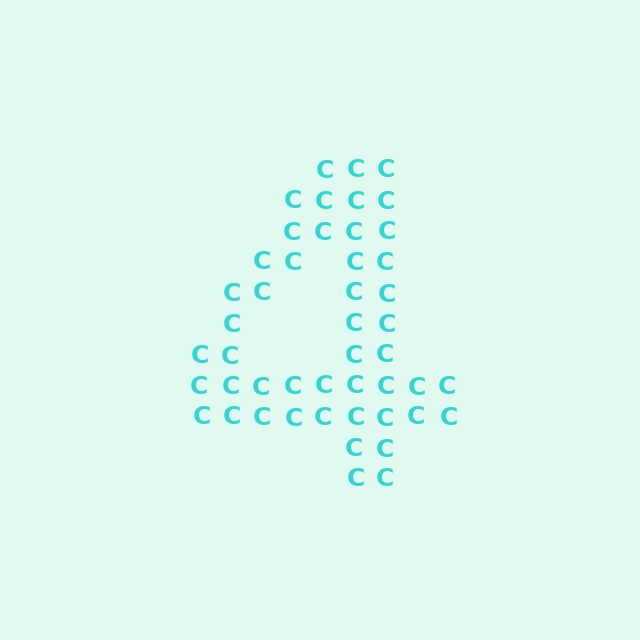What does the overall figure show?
The overall figure shows the digit 4.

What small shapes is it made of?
It is made of small letter C's.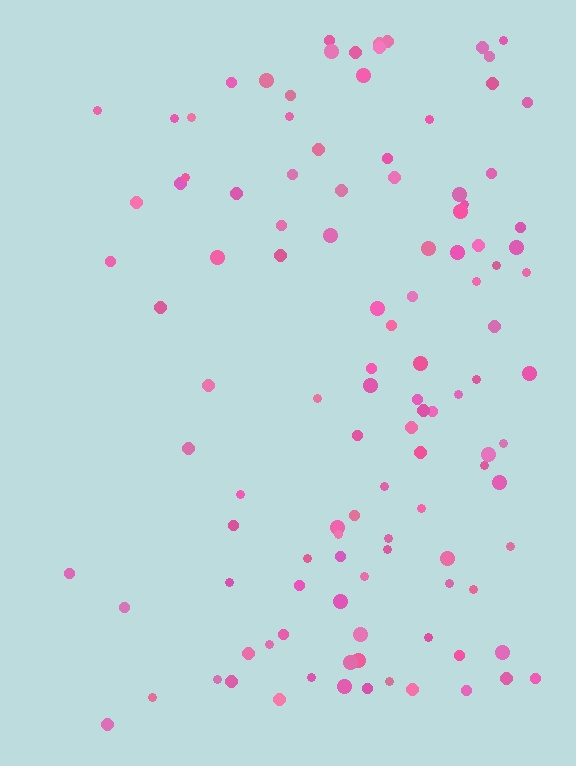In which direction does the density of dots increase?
From left to right, with the right side densest.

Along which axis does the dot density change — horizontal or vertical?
Horizontal.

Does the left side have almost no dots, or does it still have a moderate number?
Still a moderate number, just noticeably fewer than the right.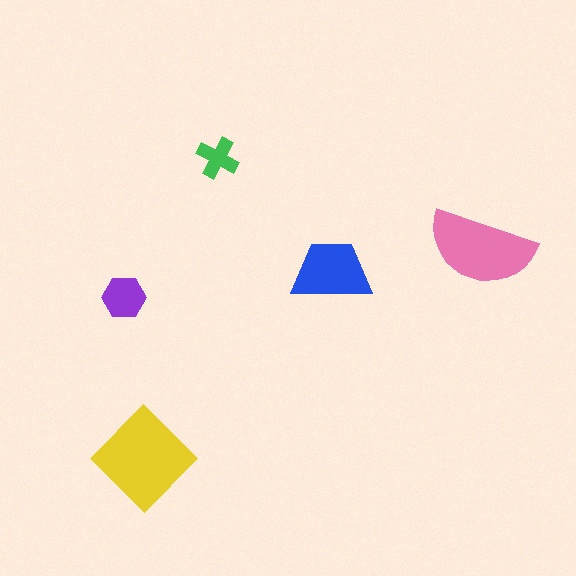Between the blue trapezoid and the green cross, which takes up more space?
The blue trapezoid.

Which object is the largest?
The yellow diamond.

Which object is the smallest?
The green cross.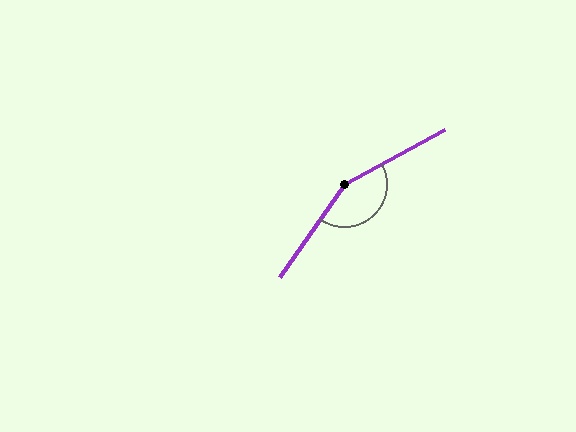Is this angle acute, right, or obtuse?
It is obtuse.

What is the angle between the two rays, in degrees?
Approximately 154 degrees.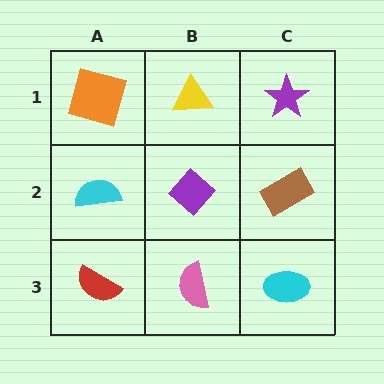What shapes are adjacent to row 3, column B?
A purple diamond (row 2, column B), a red semicircle (row 3, column A), a cyan ellipse (row 3, column C).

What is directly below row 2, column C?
A cyan ellipse.